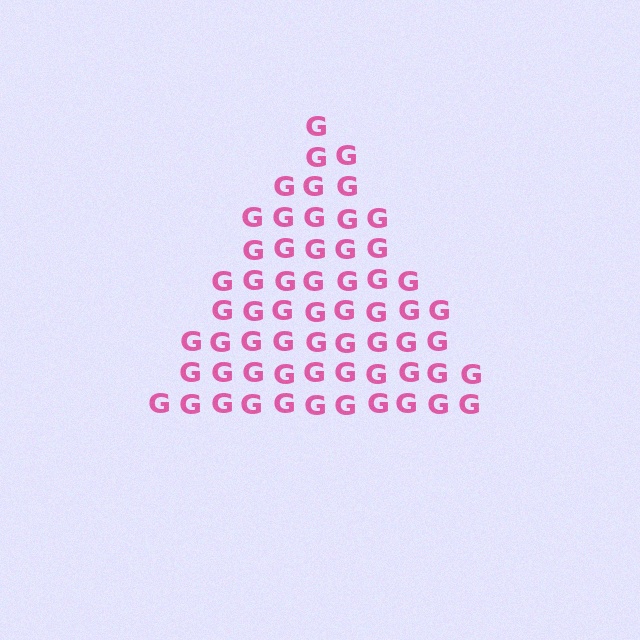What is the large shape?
The large shape is a triangle.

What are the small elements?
The small elements are letter G's.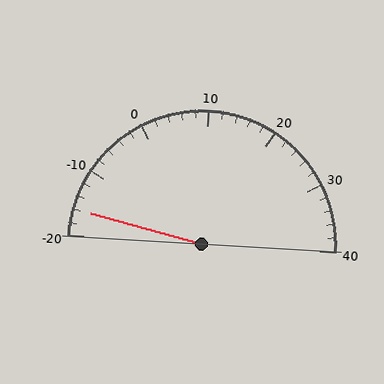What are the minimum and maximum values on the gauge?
The gauge ranges from -20 to 40.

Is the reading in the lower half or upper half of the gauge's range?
The reading is in the lower half of the range (-20 to 40).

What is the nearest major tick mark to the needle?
The nearest major tick mark is -20.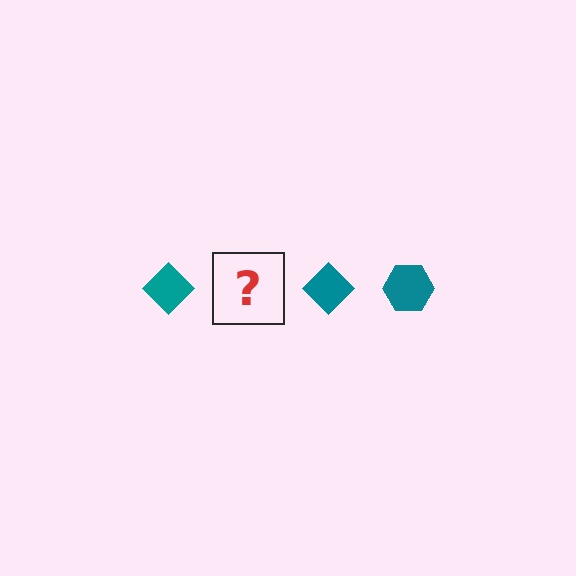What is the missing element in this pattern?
The missing element is a teal hexagon.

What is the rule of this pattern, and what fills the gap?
The rule is that the pattern cycles through diamond, hexagon shapes in teal. The gap should be filled with a teal hexagon.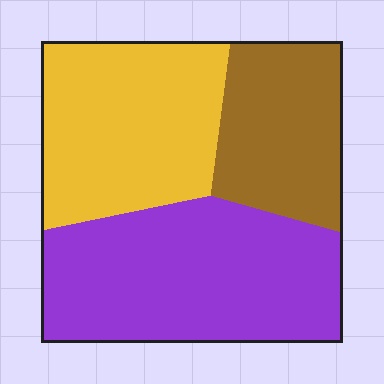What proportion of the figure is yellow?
Yellow takes up between a quarter and a half of the figure.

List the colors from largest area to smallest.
From largest to smallest: purple, yellow, brown.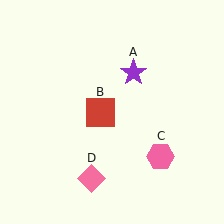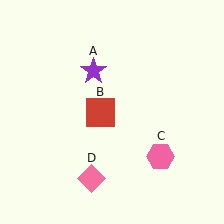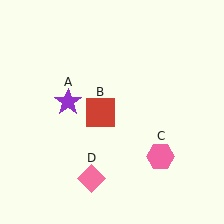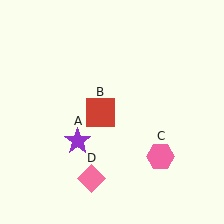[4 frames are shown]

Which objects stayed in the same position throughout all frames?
Red square (object B) and pink hexagon (object C) and pink diamond (object D) remained stationary.